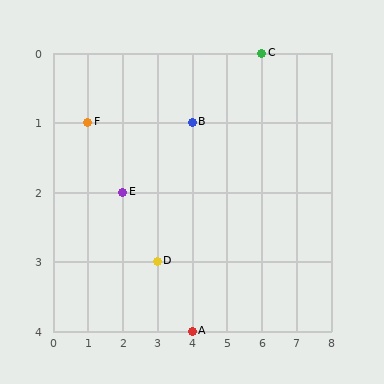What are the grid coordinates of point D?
Point D is at grid coordinates (3, 3).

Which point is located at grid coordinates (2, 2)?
Point E is at (2, 2).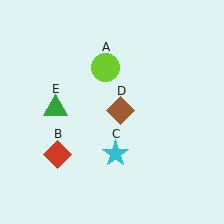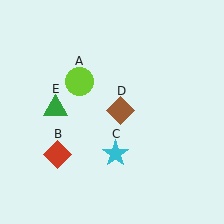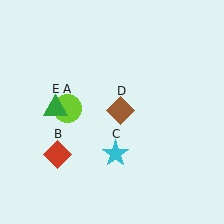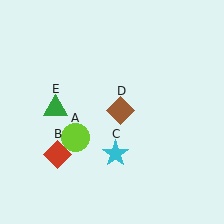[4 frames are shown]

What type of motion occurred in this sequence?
The lime circle (object A) rotated counterclockwise around the center of the scene.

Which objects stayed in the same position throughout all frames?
Red diamond (object B) and cyan star (object C) and brown diamond (object D) and green triangle (object E) remained stationary.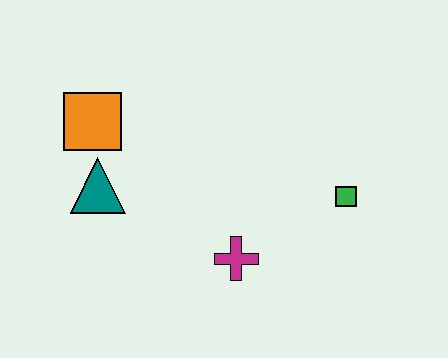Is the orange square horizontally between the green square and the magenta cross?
No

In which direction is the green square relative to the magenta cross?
The green square is to the right of the magenta cross.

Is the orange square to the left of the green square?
Yes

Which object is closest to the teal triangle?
The orange square is closest to the teal triangle.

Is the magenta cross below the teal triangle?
Yes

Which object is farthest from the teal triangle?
The green square is farthest from the teal triangle.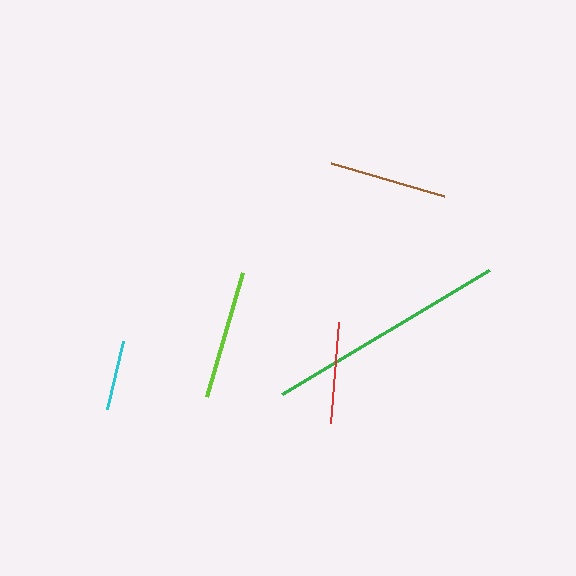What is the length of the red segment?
The red segment is approximately 101 pixels long.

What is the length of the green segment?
The green segment is approximately 242 pixels long.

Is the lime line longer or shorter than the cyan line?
The lime line is longer than the cyan line.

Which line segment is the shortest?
The cyan line is the shortest at approximately 70 pixels.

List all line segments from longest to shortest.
From longest to shortest: green, lime, brown, red, cyan.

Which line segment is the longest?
The green line is the longest at approximately 242 pixels.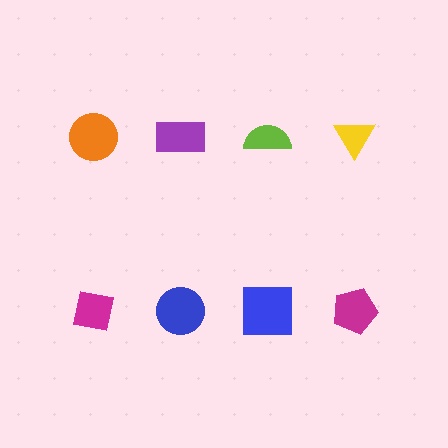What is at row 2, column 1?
A magenta square.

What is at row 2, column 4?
A magenta pentagon.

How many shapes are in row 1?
4 shapes.